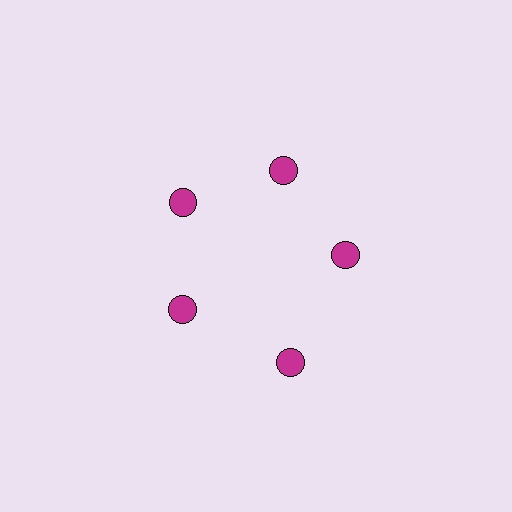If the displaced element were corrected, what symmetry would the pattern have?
It would have 5-fold rotational symmetry — the pattern would map onto itself every 72 degrees.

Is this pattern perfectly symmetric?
No. The 5 magenta circles are arranged in a ring, but one element near the 5 o'clock position is pushed outward from the center, breaking the 5-fold rotational symmetry.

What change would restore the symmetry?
The symmetry would be restored by moving it inward, back onto the ring so that all 5 circles sit at equal angles and equal distance from the center.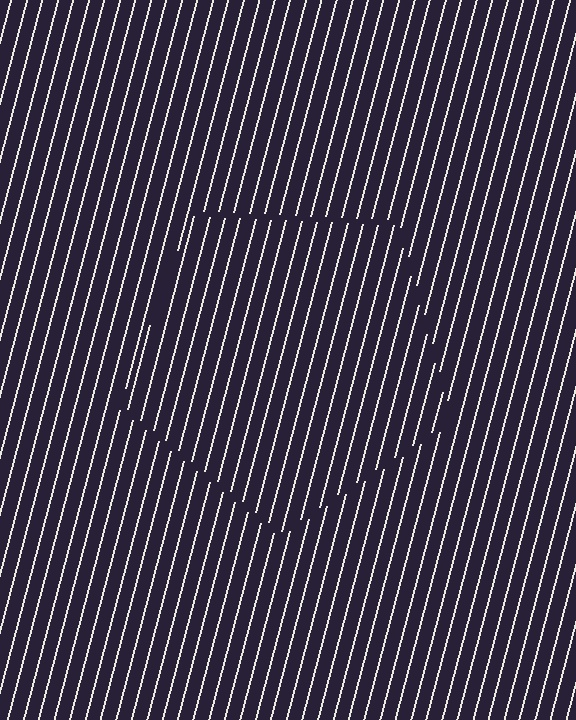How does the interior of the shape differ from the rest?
The interior of the shape contains the same grating, shifted by half a period — the contour is defined by the phase discontinuity where line-ends from the inner and outer gratings abut.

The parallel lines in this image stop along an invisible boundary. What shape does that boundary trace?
An illusory pentagon. The interior of the shape contains the same grating, shifted by half a period — the contour is defined by the phase discontinuity where line-ends from the inner and outer gratings abut.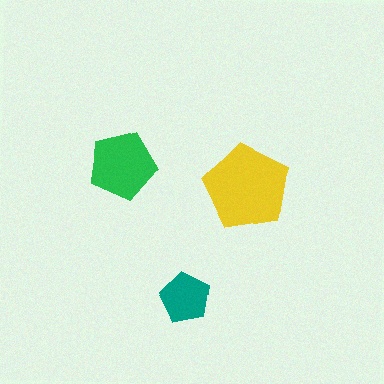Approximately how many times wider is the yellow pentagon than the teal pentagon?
About 1.5 times wider.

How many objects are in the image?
There are 3 objects in the image.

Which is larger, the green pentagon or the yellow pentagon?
The yellow one.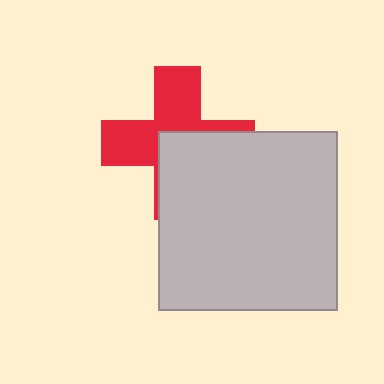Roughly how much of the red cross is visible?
About half of it is visible (roughly 53%).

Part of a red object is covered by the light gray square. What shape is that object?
It is a cross.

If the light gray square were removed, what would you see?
You would see the complete red cross.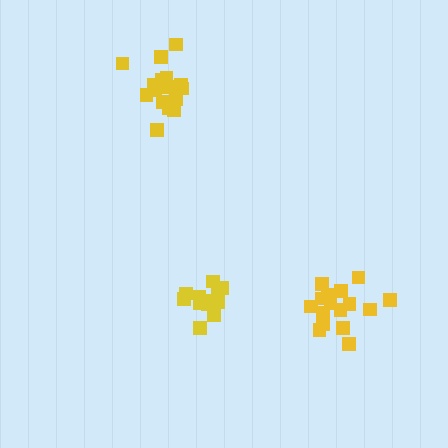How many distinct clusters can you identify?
There are 3 distinct clusters.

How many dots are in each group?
Group 1: 17 dots, Group 2: 13 dots, Group 3: 16 dots (46 total).